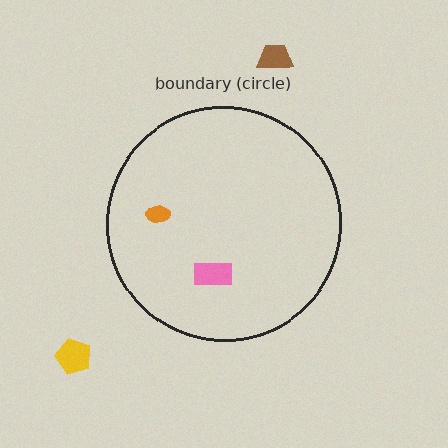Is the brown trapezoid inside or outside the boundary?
Outside.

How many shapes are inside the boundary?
2 inside, 2 outside.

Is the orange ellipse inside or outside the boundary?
Inside.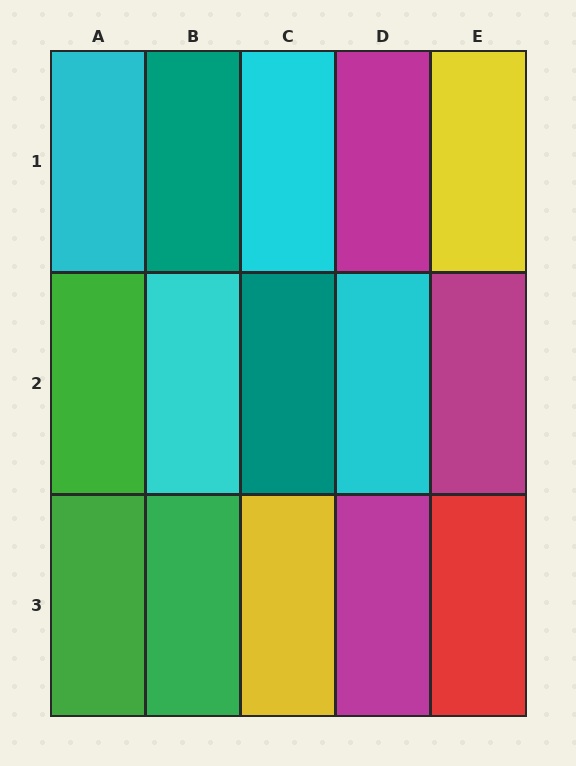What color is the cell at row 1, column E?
Yellow.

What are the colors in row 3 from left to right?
Green, green, yellow, magenta, red.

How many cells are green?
3 cells are green.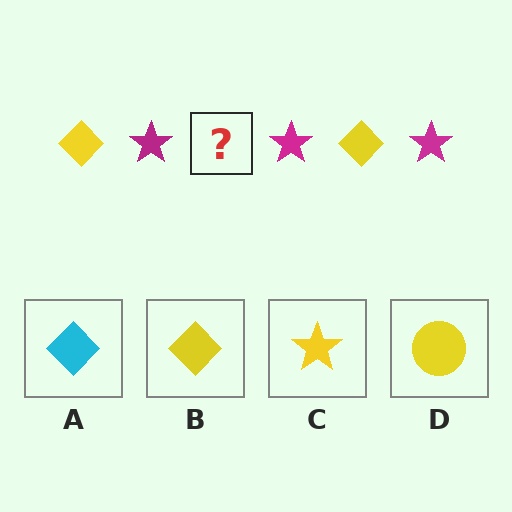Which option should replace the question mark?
Option B.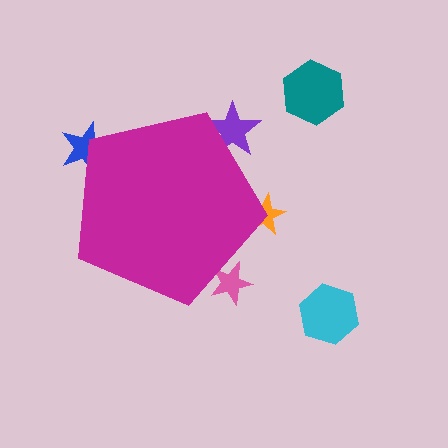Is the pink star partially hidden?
Yes, the pink star is partially hidden behind the magenta pentagon.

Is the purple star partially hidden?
Yes, the purple star is partially hidden behind the magenta pentagon.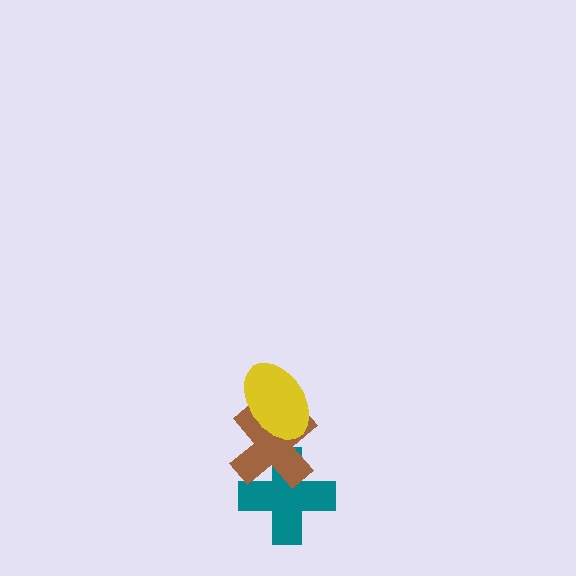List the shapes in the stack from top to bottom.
From top to bottom: the yellow ellipse, the brown cross, the teal cross.